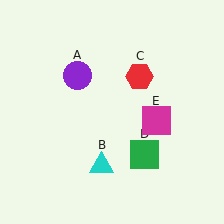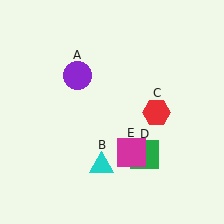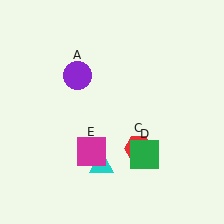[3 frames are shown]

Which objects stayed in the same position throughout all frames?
Purple circle (object A) and cyan triangle (object B) and green square (object D) remained stationary.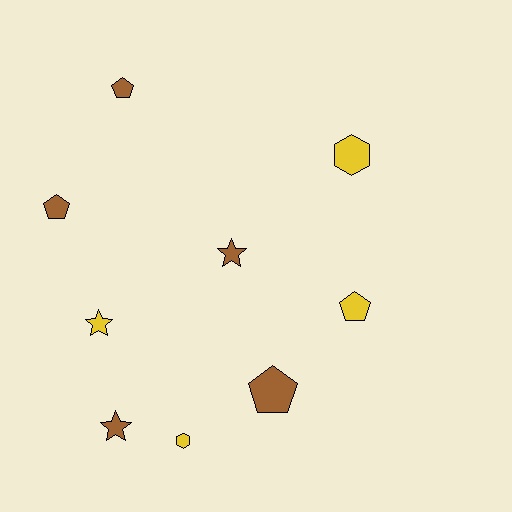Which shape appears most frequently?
Pentagon, with 4 objects.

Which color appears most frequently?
Brown, with 5 objects.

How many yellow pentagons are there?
There is 1 yellow pentagon.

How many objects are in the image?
There are 9 objects.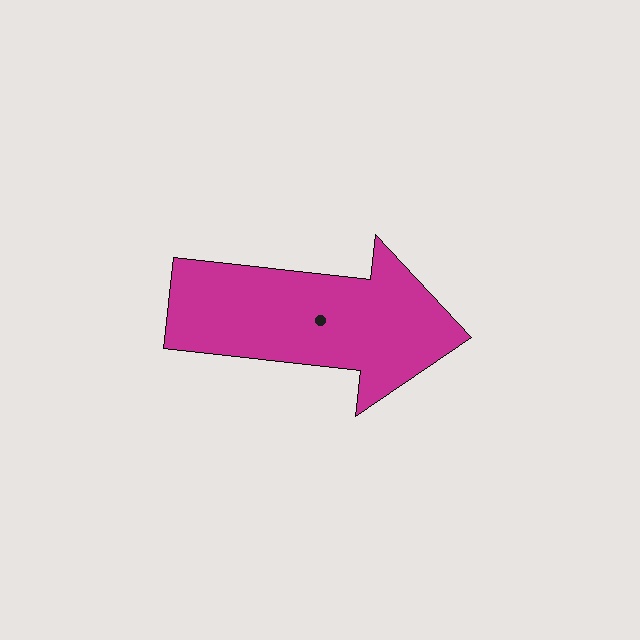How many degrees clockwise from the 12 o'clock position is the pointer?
Approximately 97 degrees.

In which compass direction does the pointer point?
East.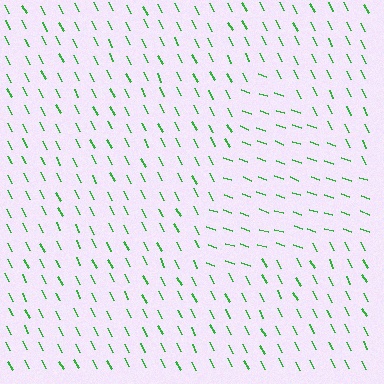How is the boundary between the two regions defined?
The boundary is defined purely by a change in line orientation (approximately 45 degrees difference). All lines are the same color and thickness.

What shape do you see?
I see a triangle.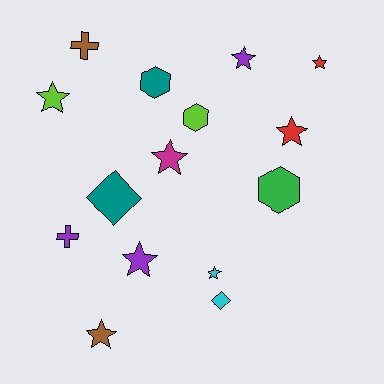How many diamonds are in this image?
There are 2 diamonds.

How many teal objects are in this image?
There are 2 teal objects.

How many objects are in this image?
There are 15 objects.